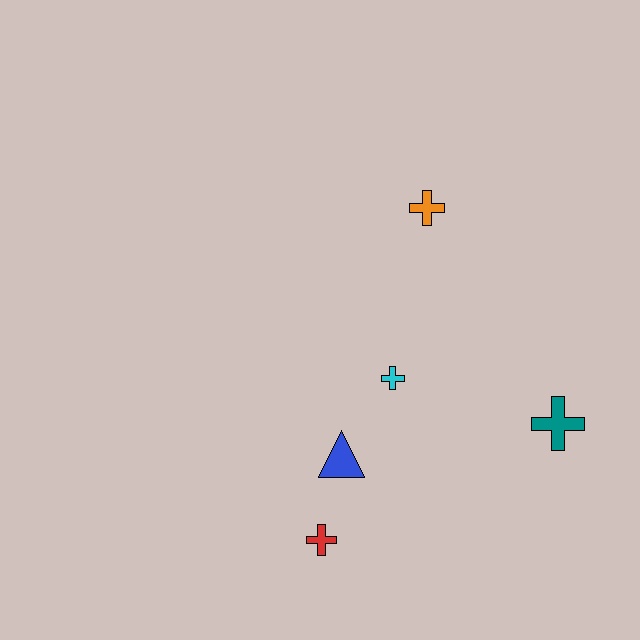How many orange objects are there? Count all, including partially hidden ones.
There is 1 orange object.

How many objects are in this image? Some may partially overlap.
There are 5 objects.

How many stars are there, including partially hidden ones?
There are no stars.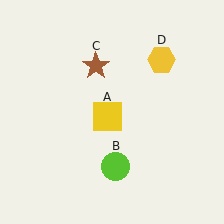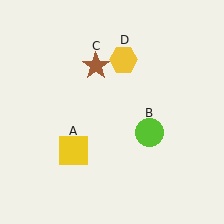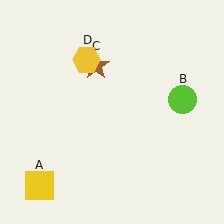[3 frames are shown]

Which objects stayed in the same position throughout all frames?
Brown star (object C) remained stationary.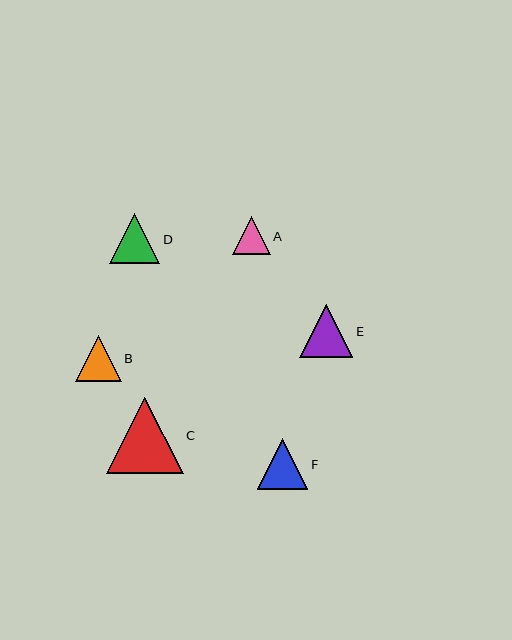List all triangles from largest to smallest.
From largest to smallest: C, E, F, D, B, A.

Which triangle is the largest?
Triangle C is the largest with a size of approximately 77 pixels.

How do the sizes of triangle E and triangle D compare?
Triangle E and triangle D are approximately the same size.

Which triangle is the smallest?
Triangle A is the smallest with a size of approximately 38 pixels.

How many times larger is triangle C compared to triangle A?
Triangle C is approximately 2.0 times the size of triangle A.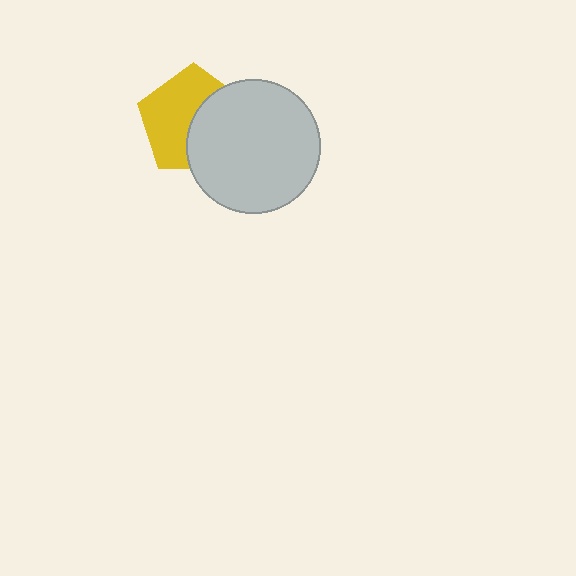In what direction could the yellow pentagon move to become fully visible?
The yellow pentagon could move left. That would shift it out from behind the light gray circle entirely.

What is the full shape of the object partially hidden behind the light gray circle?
The partially hidden object is a yellow pentagon.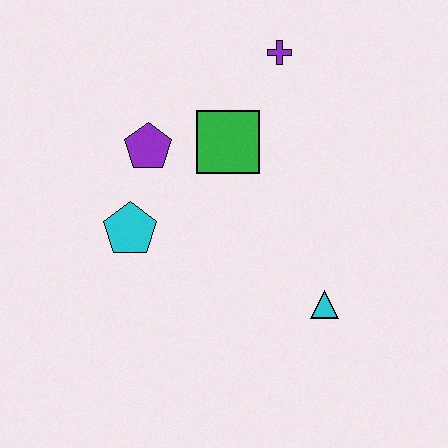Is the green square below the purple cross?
Yes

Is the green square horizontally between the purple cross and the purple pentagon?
Yes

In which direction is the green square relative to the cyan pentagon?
The green square is to the right of the cyan pentagon.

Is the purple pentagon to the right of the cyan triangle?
No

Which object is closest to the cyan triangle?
The green square is closest to the cyan triangle.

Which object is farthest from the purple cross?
The cyan triangle is farthest from the purple cross.